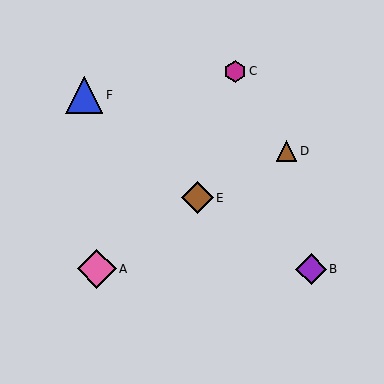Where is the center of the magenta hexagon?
The center of the magenta hexagon is at (235, 71).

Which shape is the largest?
The pink diamond (labeled A) is the largest.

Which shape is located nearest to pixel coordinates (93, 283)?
The pink diamond (labeled A) at (97, 269) is nearest to that location.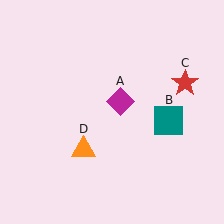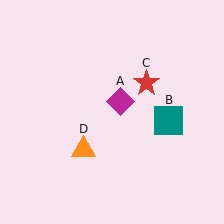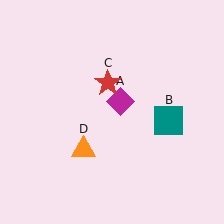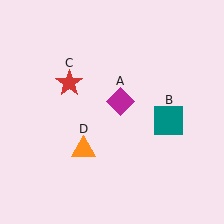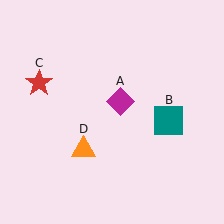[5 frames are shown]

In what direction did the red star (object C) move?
The red star (object C) moved left.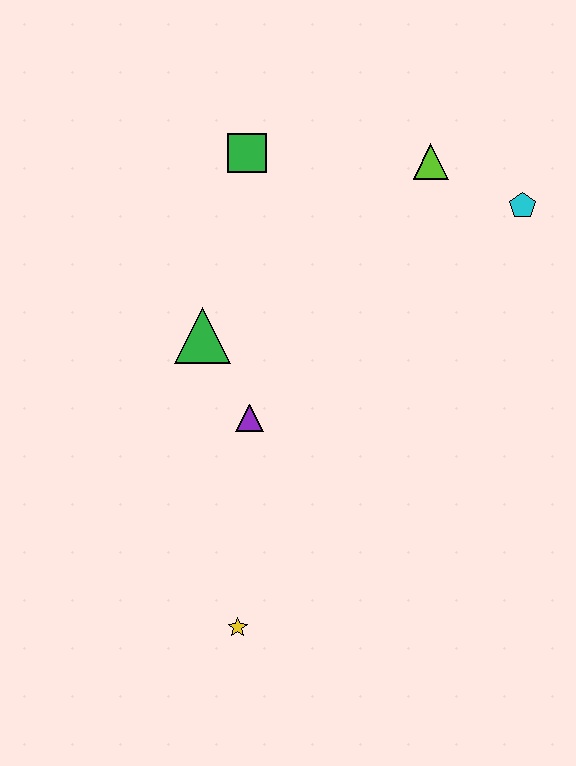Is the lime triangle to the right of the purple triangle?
Yes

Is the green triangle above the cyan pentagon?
No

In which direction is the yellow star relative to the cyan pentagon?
The yellow star is below the cyan pentagon.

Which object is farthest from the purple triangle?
The cyan pentagon is farthest from the purple triangle.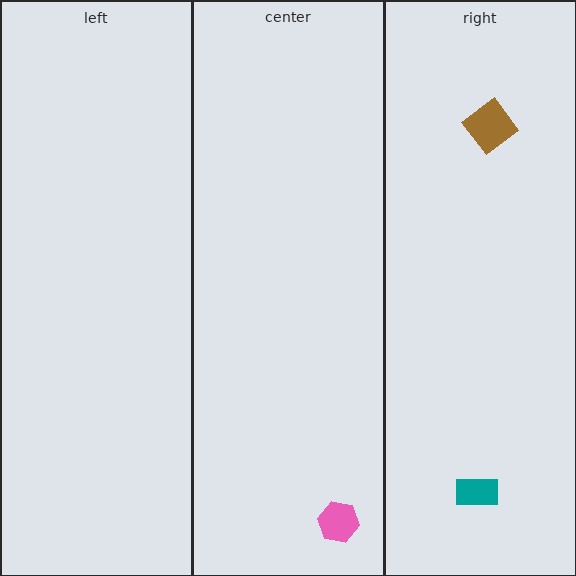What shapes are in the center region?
The pink hexagon.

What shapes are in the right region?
The brown diamond, the teal rectangle.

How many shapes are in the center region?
1.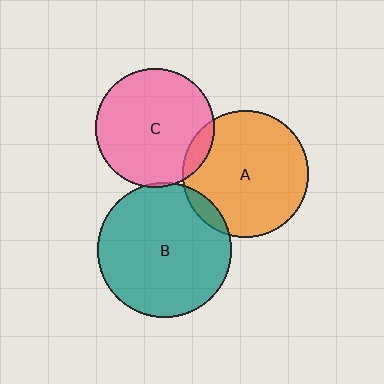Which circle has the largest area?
Circle B (teal).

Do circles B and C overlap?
Yes.